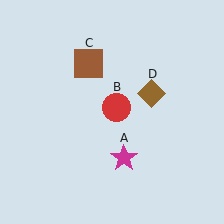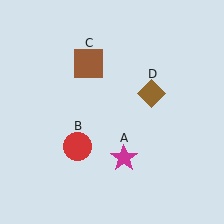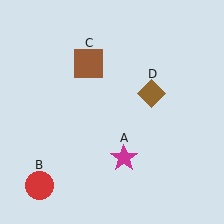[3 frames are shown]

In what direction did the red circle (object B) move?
The red circle (object B) moved down and to the left.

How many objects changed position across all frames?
1 object changed position: red circle (object B).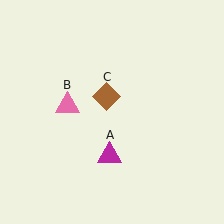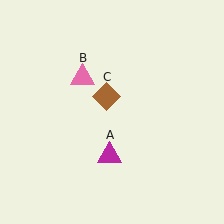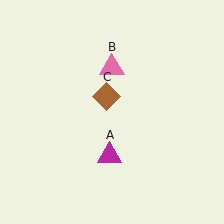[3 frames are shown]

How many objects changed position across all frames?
1 object changed position: pink triangle (object B).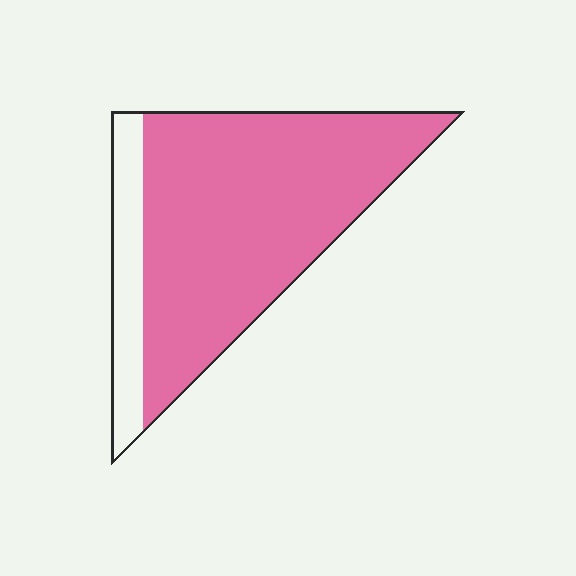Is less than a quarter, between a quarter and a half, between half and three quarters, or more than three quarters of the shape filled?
More than three quarters.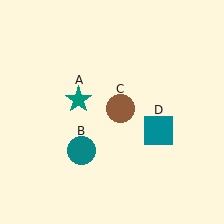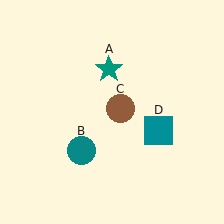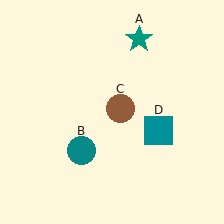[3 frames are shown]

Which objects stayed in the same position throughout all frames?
Teal circle (object B) and brown circle (object C) and teal square (object D) remained stationary.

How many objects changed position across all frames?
1 object changed position: teal star (object A).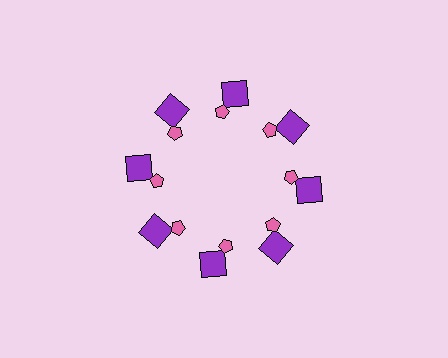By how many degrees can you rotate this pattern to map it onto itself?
The pattern maps onto itself every 45 degrees of rotation.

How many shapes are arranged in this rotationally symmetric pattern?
There are 16 shapes, arranged in 8 groups of 2.